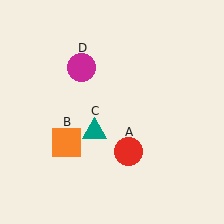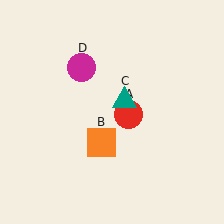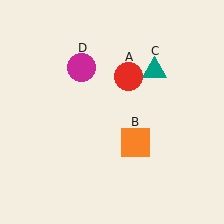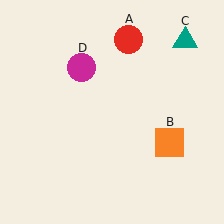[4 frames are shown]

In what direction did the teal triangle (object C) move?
The teal triangle (object C) moved up and to the right.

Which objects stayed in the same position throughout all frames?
Magenta circle (object D) remained stationary.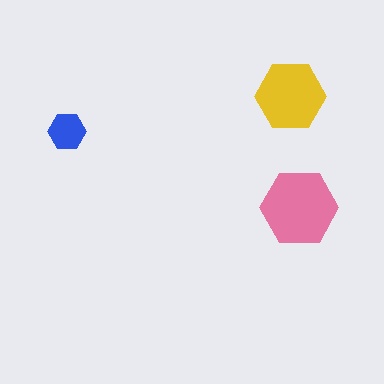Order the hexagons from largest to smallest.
the pink one, the yellow one, the blue one.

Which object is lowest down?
The pink hexagon is bottommost.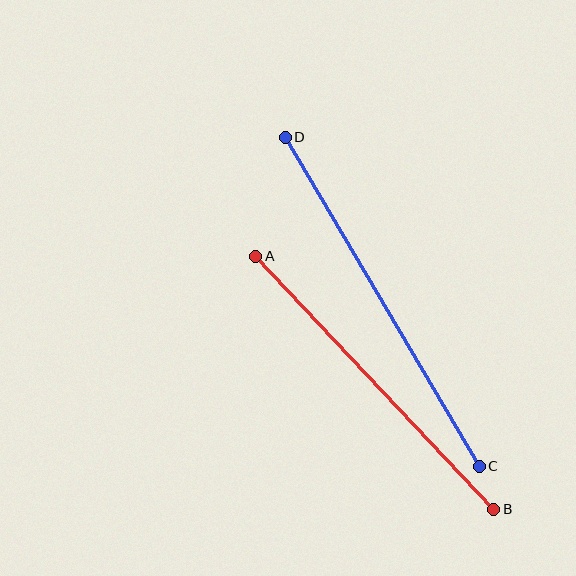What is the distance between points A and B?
The distance is approximately 347 pixels.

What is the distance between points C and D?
The distance is approximately 382 pixels.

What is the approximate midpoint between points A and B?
The midpoint is at approximately (375, 383) pixels.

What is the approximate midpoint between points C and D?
The midpoint is at approximately (382, 302) pixels.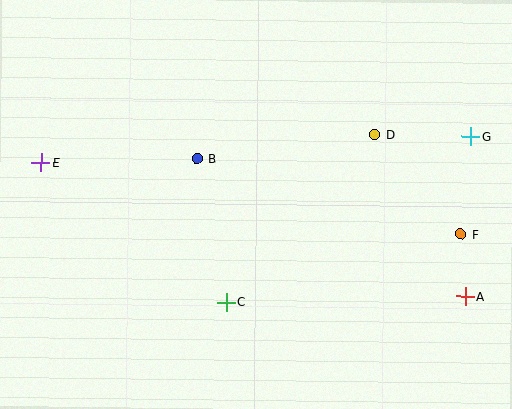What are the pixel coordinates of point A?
Point A is at (465, 296).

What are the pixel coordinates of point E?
Point E is at (41, 163).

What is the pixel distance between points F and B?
The distance between F and B is 274 pixels.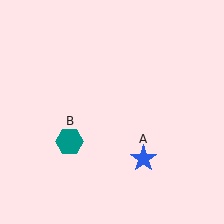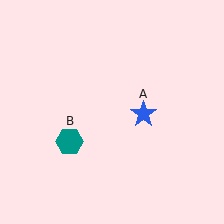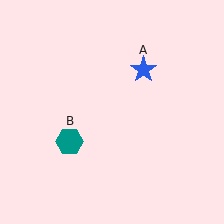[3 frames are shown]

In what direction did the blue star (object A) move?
The blue star (object A) moved up.